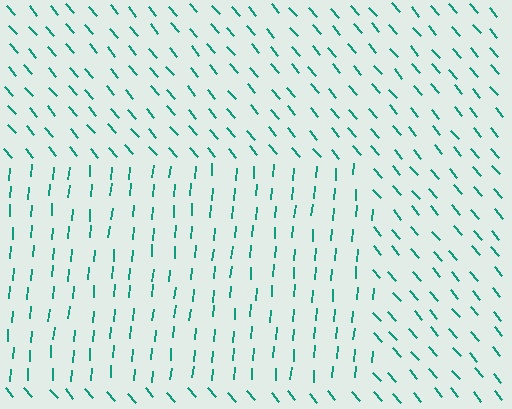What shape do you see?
I see a rectangle.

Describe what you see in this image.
The image is filled with small teal line segments. A rectangle region in the image has lines oriented differently from the surrounding lines, creating a visible texture boundary.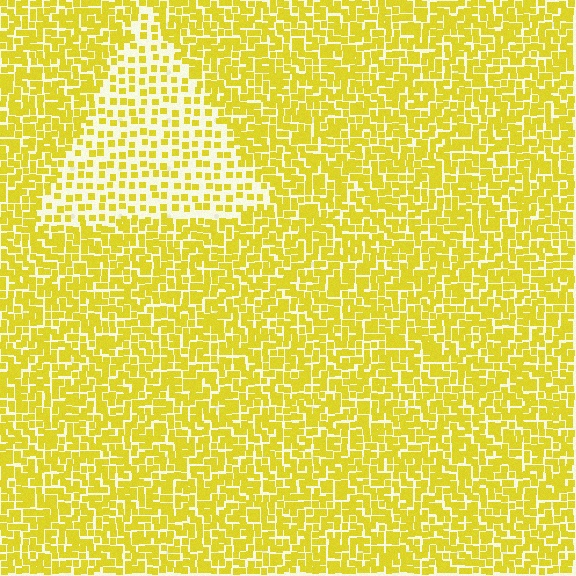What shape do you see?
I see a triangle.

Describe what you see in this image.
The image contains small yellow elements arranged at two different densities. A triangle-shaped region is visible where the elements are less densely packed than the surrounding area.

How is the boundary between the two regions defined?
The boundary is defined by a change in element density (approximately 2.1x ratio). All elements are the same color, size, and shape.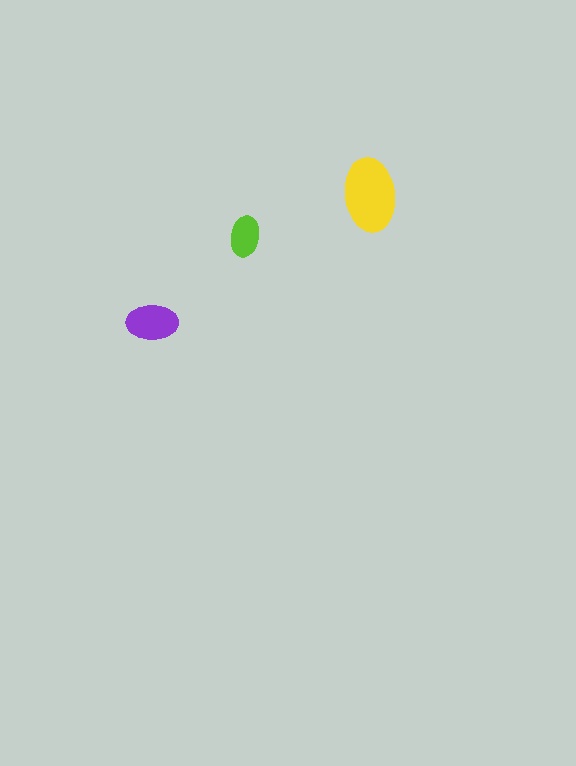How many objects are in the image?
There are 3 objects in the image.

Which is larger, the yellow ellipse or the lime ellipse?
The yellow one.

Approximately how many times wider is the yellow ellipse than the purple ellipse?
About 1.5 times wider.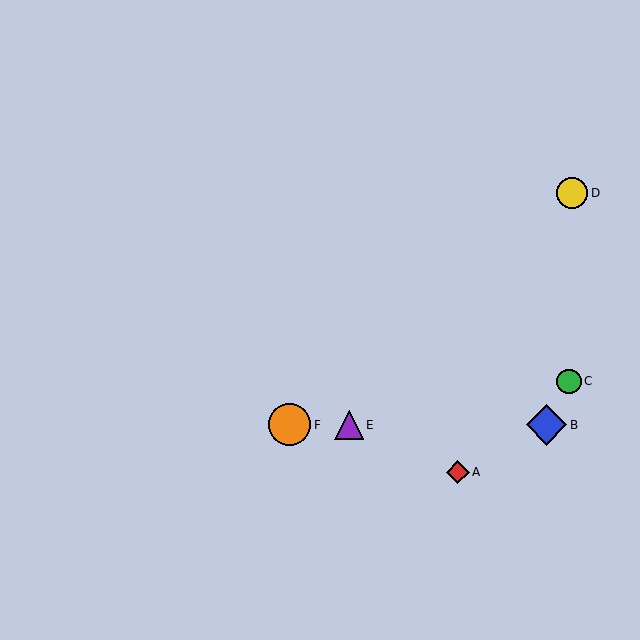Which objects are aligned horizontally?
Objects B, E, F are aligned horizontally.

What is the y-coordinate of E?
Object E is at y≈425.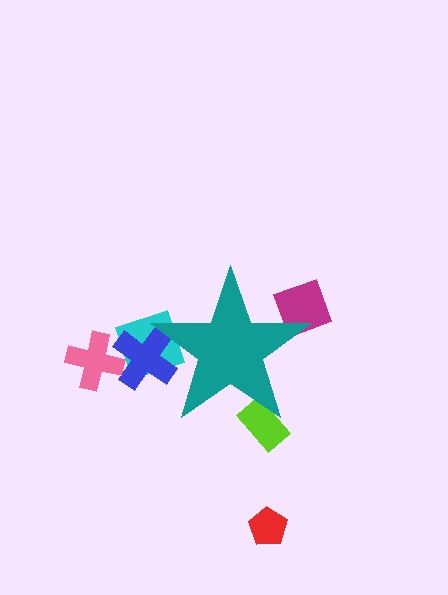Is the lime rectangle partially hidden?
Yes, the lime rectangle is partially hidden behind the teal star.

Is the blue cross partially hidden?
Yes, the blue cross is partially hidden behind the teal star.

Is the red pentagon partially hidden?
No, the red pentagon is fully visible.